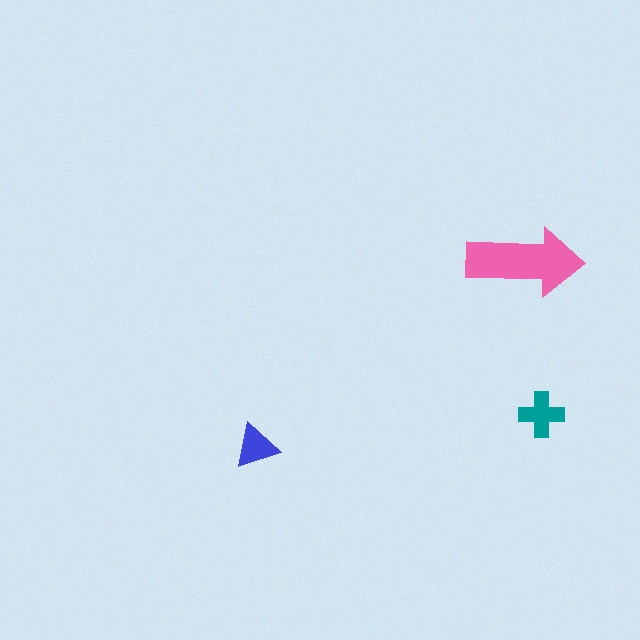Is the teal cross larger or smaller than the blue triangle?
Larger.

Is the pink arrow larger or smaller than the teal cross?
Larger.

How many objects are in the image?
There are 3 objects in the image.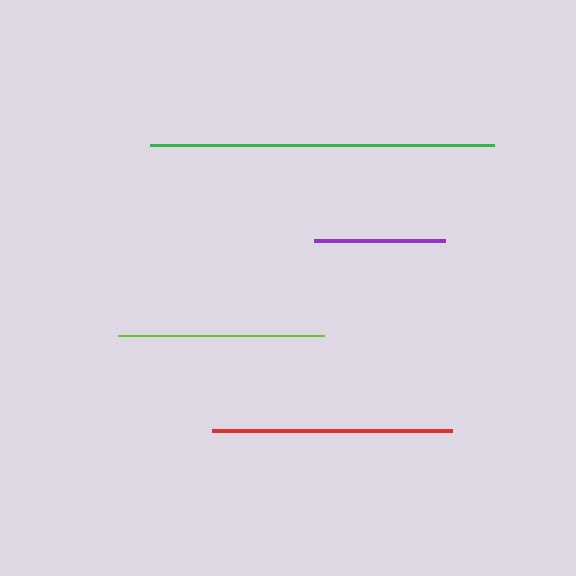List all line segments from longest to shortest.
From longest to shortest: green, red, lime, purple.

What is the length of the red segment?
The red segment is approximately 239 pixels long.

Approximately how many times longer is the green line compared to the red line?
The green line is approximately 1.4 times the length of the red line.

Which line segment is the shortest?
The purple line is the shortest at approximately 131 pixels.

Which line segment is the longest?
The green line is the longest at approximately 344 pixels.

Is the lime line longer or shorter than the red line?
The red line is longer than the lime line.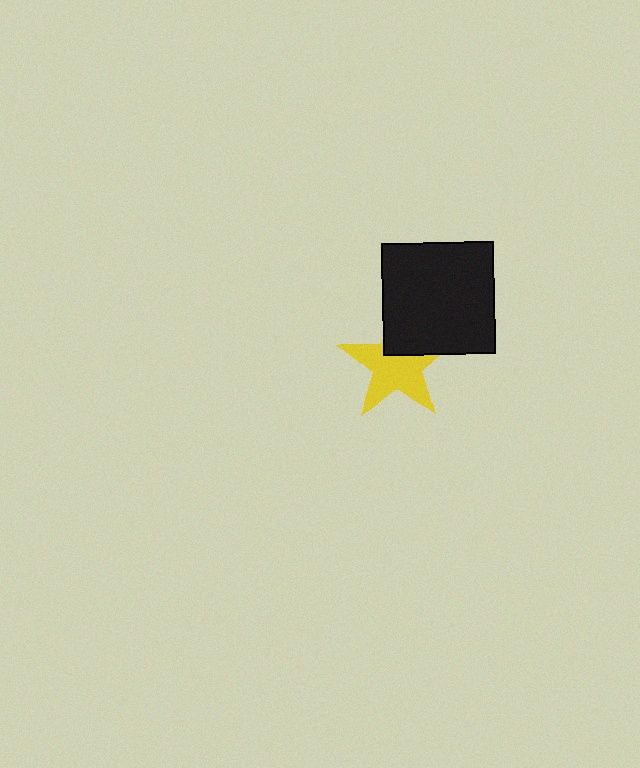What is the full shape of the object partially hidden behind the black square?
The partially hidden object is a yellow star.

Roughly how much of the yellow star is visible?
Most of it is visible (roughly 69%).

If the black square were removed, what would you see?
You would see the complete yellow star.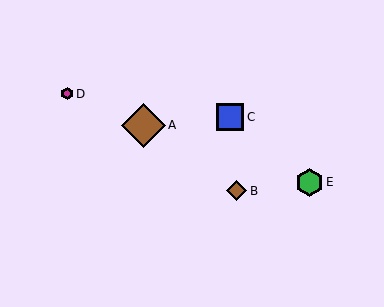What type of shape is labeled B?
Shape B is a brown diamond.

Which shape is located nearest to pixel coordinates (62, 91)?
The magenta hexagon (labeled D) at (67, 94) is nearest to that location.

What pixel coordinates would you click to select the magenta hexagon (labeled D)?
Click at (67, 94) to select the magenta hexagon D.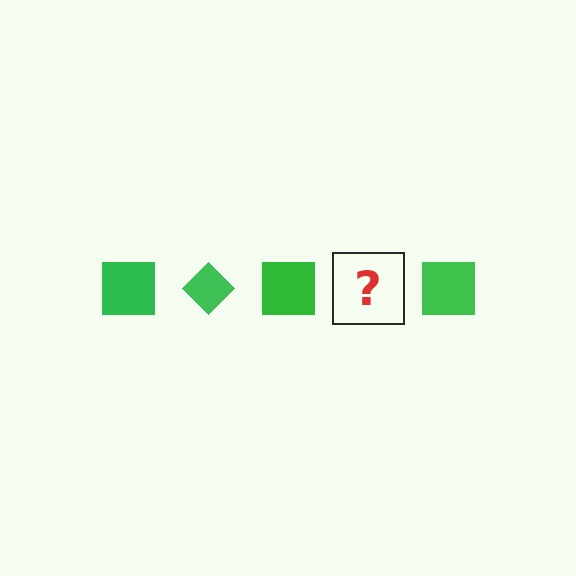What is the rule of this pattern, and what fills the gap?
The rule is that the pattern cycles through square, diamond shapes in green. The gap should be filled with a green diamond.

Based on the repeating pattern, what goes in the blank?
The blank should be a green diamond.